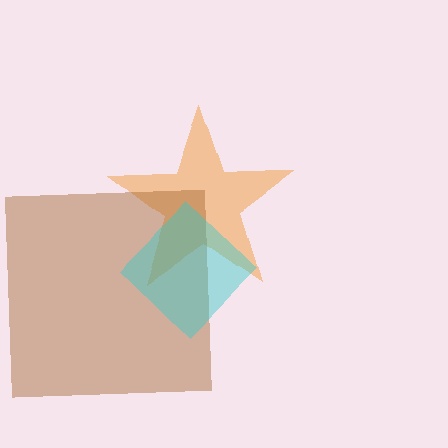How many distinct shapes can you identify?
There are 3 distinct shapes: an orange star, a brown square, a cyan diamond.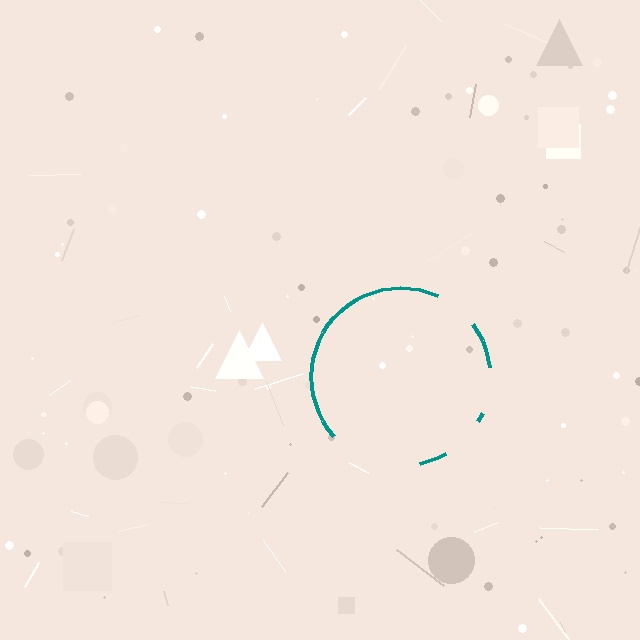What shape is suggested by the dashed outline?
The dashed outline suggests a circle.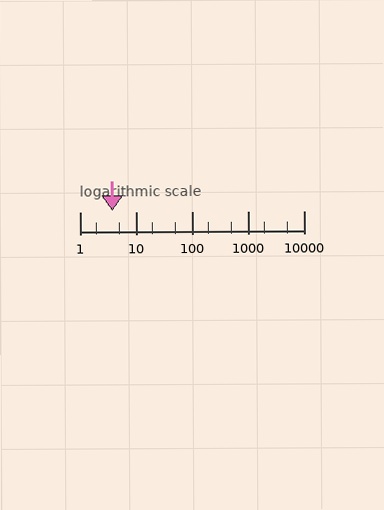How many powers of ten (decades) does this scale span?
The scale spans 4 decades, from 1 to 10000.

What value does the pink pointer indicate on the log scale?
The pointer indicates approximately 3.8.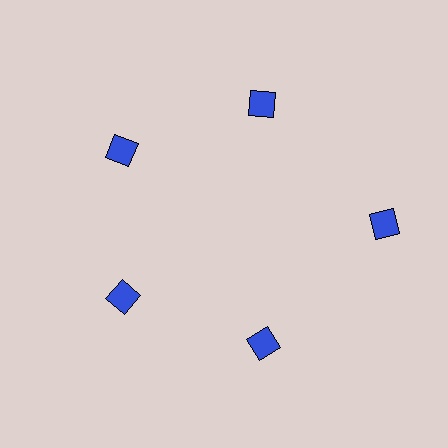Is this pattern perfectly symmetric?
No. The 5 blue squares are arranged in a ring, but one element near the 3 o'clock position is pushed outward from the center, breaking the 5-fold rotational symmetry.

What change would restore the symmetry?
The symmetry would be restored by moving it inward, back onto the ring so that all 5 squares sit at equal angles and equal distance from the center.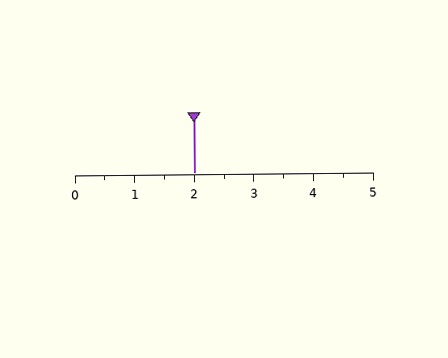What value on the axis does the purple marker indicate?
The marker indicates approximately 2.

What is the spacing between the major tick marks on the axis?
The major ticks are spaced 1 apart.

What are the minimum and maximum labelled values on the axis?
The axis runs from 0 to 5.